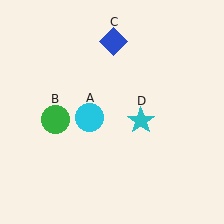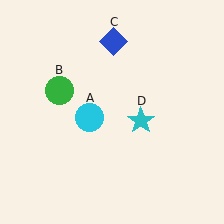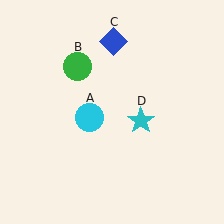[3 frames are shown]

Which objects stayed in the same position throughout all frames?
Cyan circle (object A) and blue diamond (object C) and cyan star (object D) remained stationary.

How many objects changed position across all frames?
1 object changed position: green circle (object B).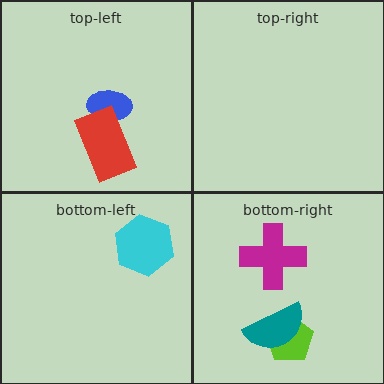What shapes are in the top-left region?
The blue ellipse, the red rectangle.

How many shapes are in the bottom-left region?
1.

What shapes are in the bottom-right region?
The magenta cross, the lime pentagon, the teal semicircle.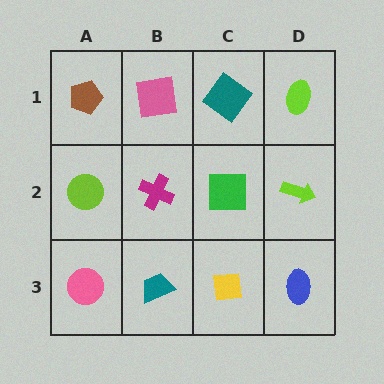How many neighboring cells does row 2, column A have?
3.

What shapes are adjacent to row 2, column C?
A teal diamond (row 1, column C), a yellow square (row 3, column C), a magenta cross (row 2, column B), a lime arrow (row 2, column D).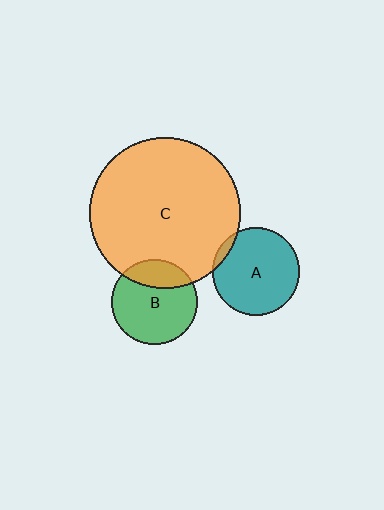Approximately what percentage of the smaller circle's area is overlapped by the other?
Approximately 25%.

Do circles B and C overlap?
Yes.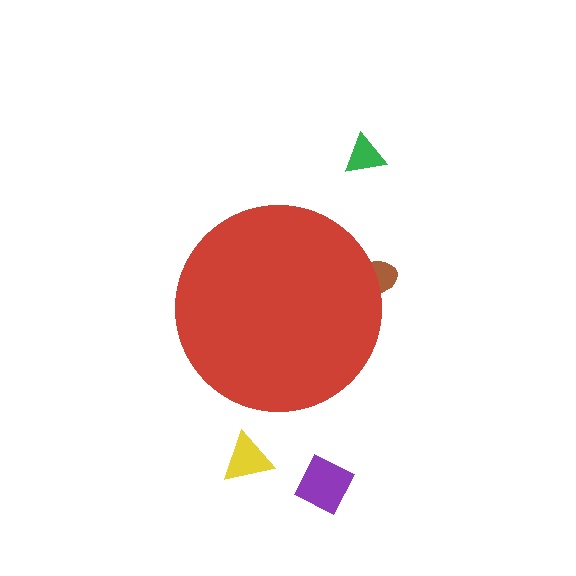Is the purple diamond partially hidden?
No, the purple diamond is fully visible.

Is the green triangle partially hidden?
No, the green triangle is fully visible.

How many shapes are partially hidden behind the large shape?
1 shape is partially hidden.